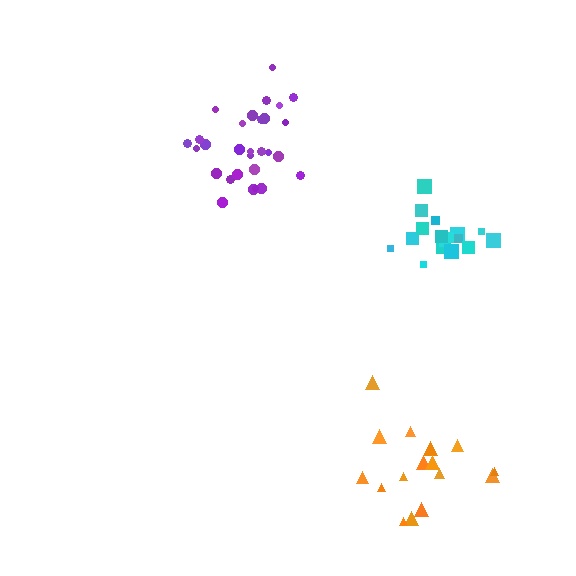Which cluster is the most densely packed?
Cyan.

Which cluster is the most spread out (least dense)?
Orange.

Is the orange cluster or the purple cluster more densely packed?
Purple.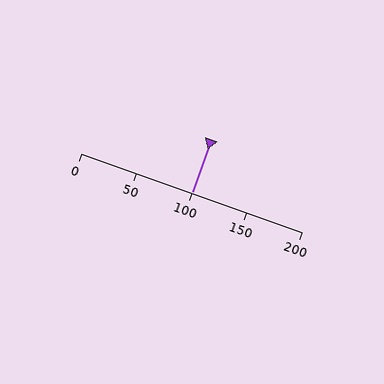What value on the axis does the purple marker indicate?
The marker indicates approximately 100.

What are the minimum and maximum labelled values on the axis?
The axis runs from 0 to 200.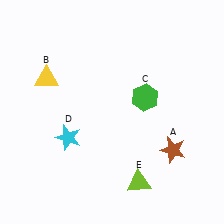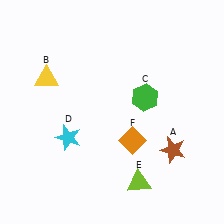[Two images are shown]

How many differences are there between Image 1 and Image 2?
There is 1 difference between the two images.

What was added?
An orange diamond (F) was added in Image 2.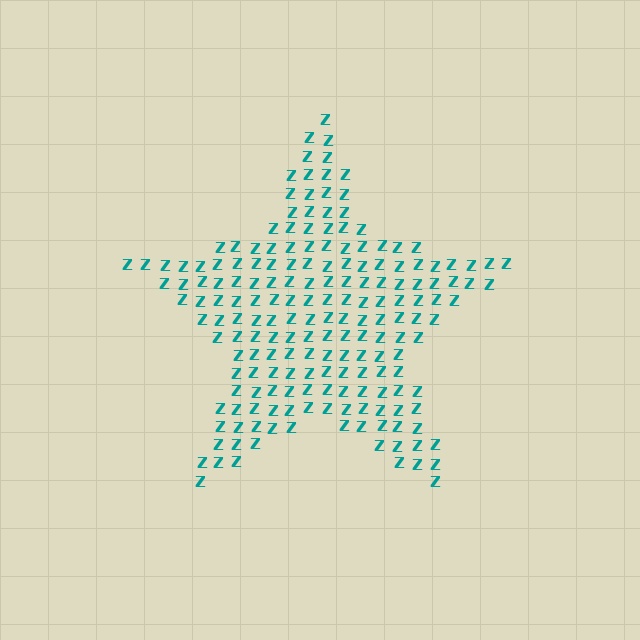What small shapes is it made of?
It is made of small letter Z's.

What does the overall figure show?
The overall figure shows a star.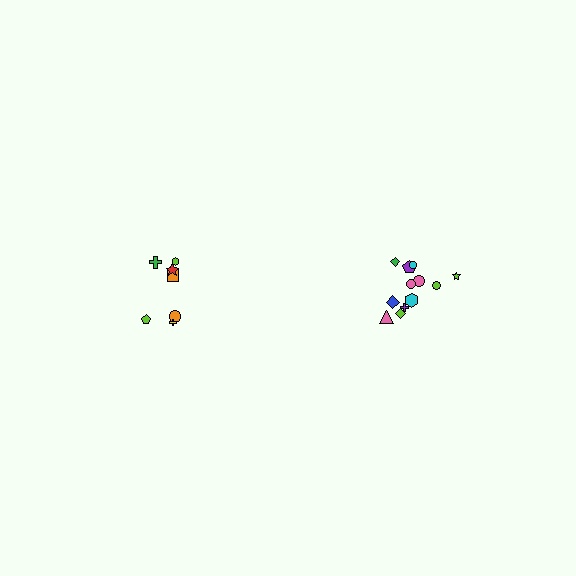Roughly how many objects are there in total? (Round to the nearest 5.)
Roughly 20 objects in total.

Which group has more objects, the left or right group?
The right group.